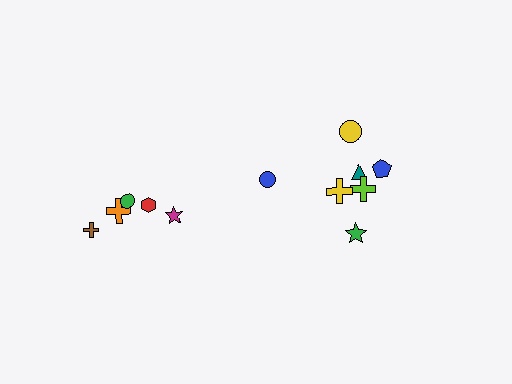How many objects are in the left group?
There are 5 objects.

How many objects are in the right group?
There are 7 objects.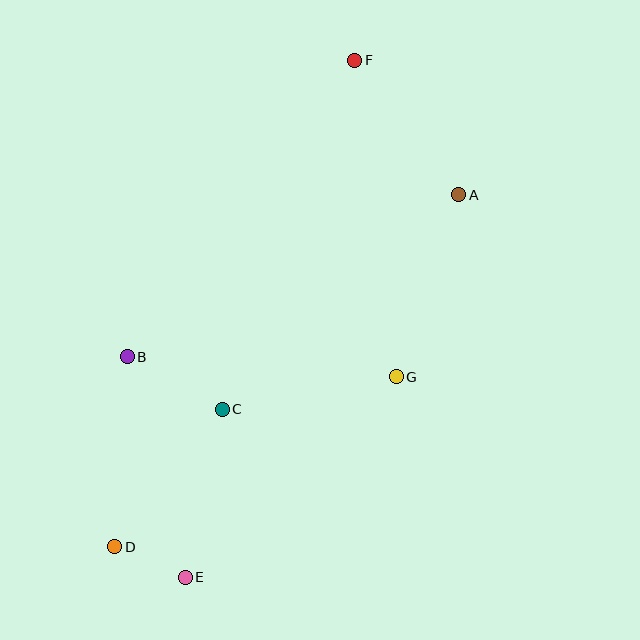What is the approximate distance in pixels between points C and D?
The distance between C and D is approximately 175 pixels.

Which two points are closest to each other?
Points D and E are closest to each other.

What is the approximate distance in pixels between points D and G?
The distance between D and G is approximately 329 pixels.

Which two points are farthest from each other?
Points E and F are farthest from each other.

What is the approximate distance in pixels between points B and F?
The distance between B and F is approximately 374 pixels.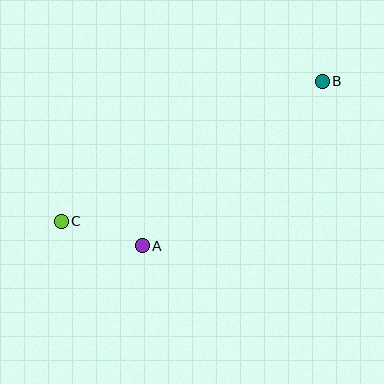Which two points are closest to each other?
Points A and C are closest to each other.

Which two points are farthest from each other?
Points B and C are farthest from each other.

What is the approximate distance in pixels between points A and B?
The distance between A and B is approximately 244 pixels.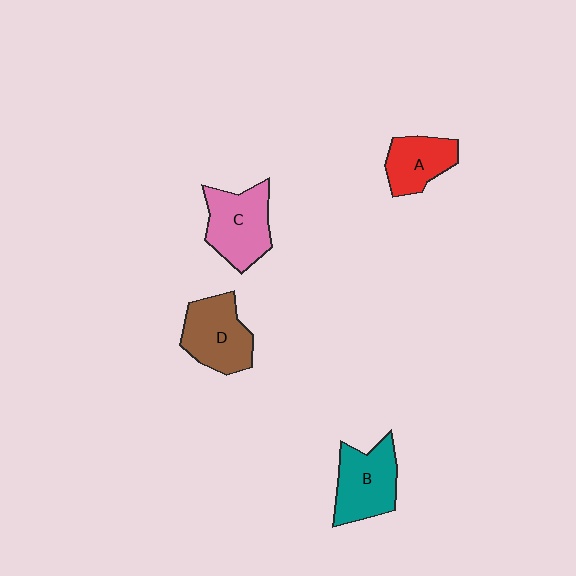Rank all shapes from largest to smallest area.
From largest to smallest: C (pink), B (teal), D (brown), A (red).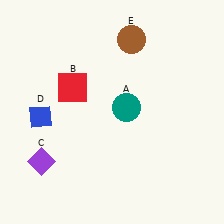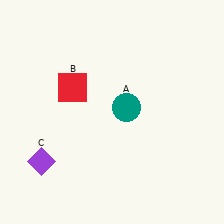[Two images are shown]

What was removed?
The blue diamond (D), the brown circle (E) were removed in Image 2.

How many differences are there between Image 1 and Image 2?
There are 2 differences between the two images.